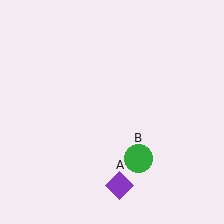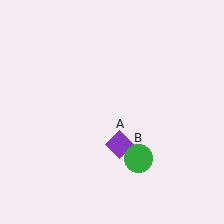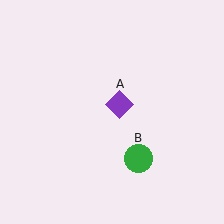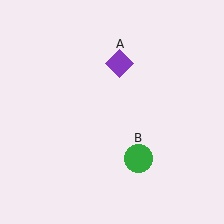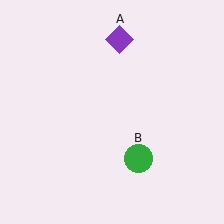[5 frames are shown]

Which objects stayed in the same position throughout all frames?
Green circle (object B) remained stationary.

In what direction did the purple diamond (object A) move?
The purple diamond (object A) moved up.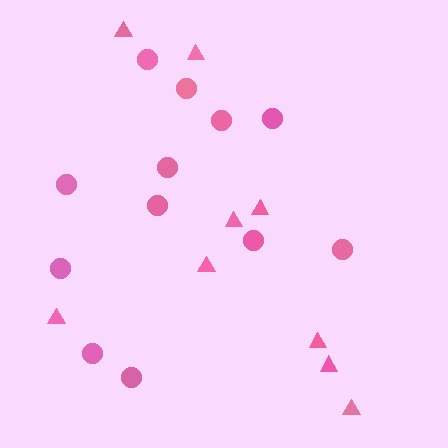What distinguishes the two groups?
There are 2 groups: one group of triangles (9) and one group of circles (12).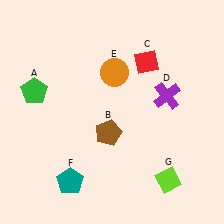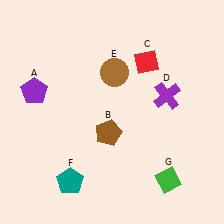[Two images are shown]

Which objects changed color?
A changed from green to purple. E changed from orange to brown. G changed from lime to green.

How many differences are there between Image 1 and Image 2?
There are 3 differences between the two images.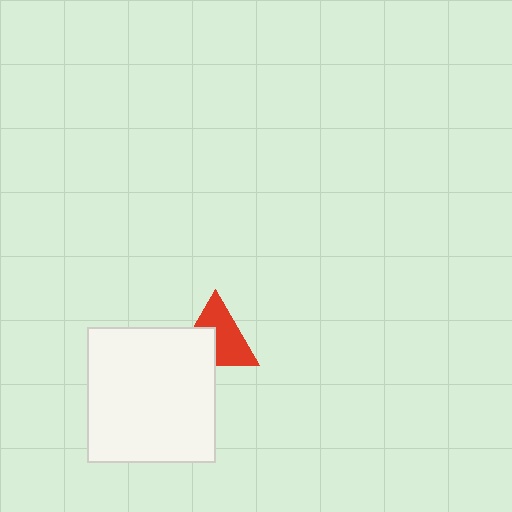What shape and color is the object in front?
The object in front is a white rectangle.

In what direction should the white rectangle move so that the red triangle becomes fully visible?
The white rectangle should move toward the lower-left. That is the shortest direction to clear the overlap and leave the red triangle fully visible.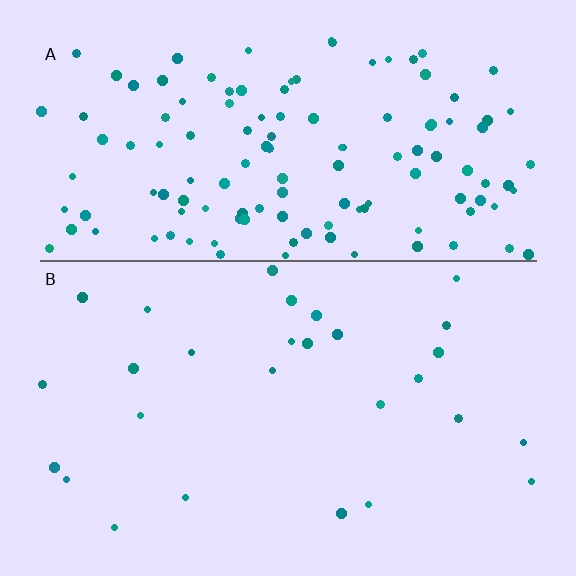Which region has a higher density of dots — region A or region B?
A (the top).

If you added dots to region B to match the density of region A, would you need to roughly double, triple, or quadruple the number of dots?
Approximately quadruple.